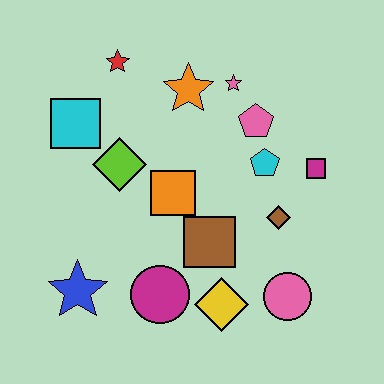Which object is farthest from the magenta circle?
The red star is farthest from the magenta circle.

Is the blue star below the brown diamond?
Yes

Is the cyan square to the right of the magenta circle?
No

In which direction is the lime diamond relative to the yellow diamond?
The lime diamond is above the yellow diamond.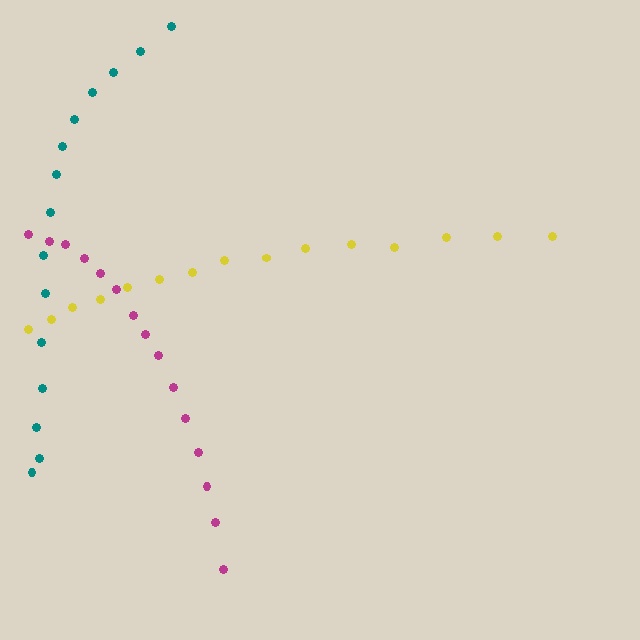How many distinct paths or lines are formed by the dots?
There are 3 distinct paths.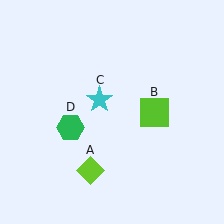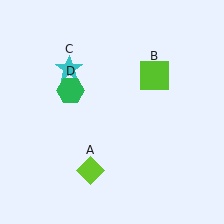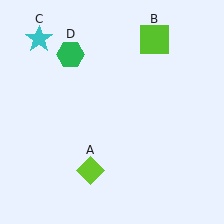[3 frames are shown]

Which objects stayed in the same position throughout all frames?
Lime diamond (object A) remained stationary.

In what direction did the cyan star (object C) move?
The cyan star (object C) moved up and to the left.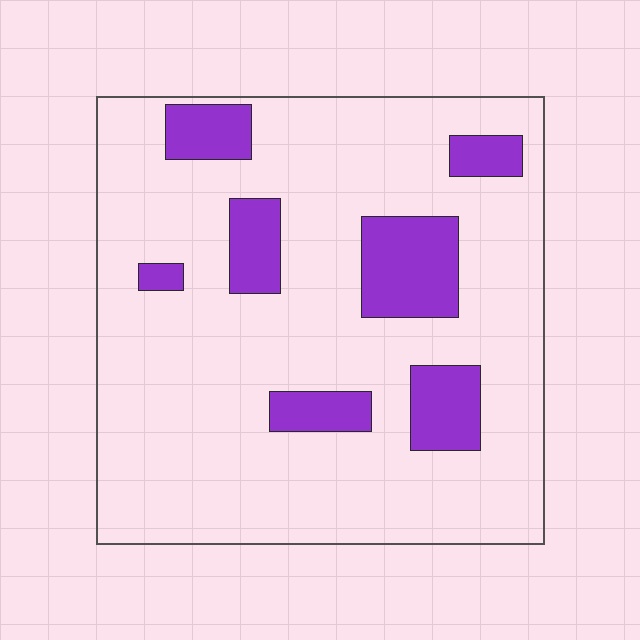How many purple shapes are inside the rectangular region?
7.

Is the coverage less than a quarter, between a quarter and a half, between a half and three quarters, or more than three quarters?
Less than a quarter.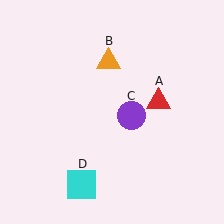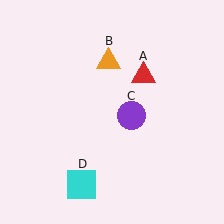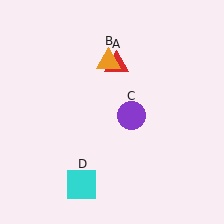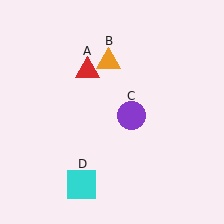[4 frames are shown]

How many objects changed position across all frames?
1 object changed position: red triangle (object A).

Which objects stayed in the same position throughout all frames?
Orange triangle (object B) and purple circle (object C) and cyan square (object D) remained stationary.